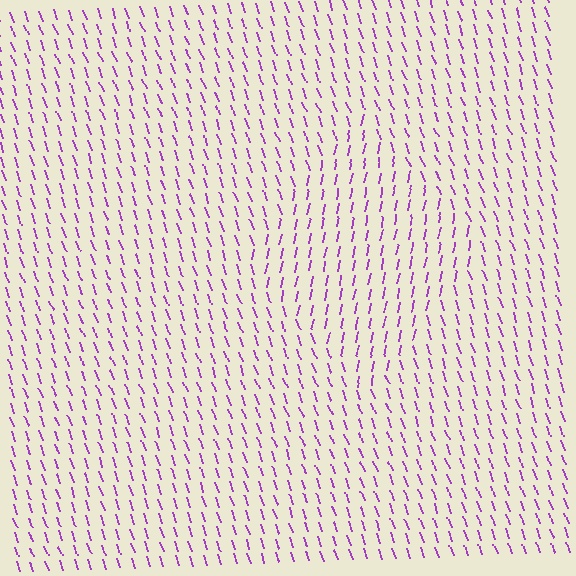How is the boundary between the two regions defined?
The boundary is defined purely by a change in line orientation (approximately 30 degrees difference). All lines are the same color and thickness.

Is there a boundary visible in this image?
Yes, there is a texture boundary formed by a change in line orientation.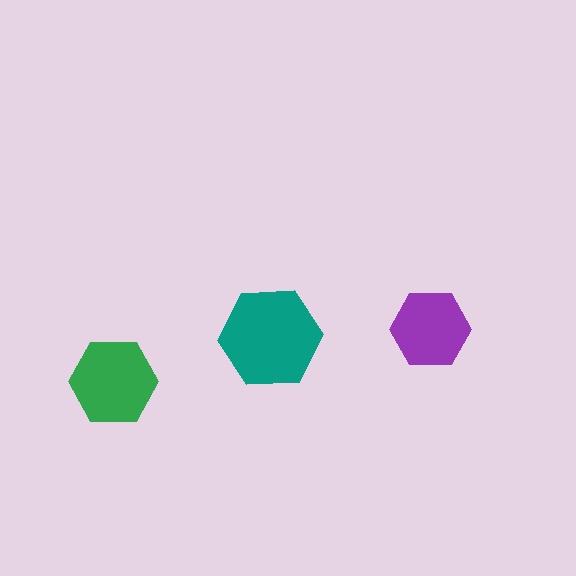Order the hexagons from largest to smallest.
the teal one, the green one, the purple one.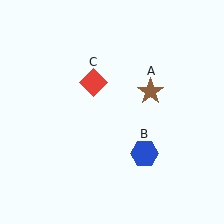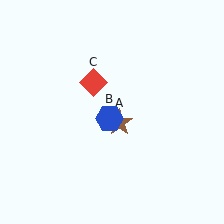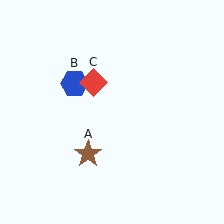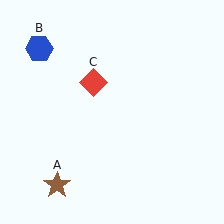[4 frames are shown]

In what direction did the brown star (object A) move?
The brown star (object A) moved down and to the left.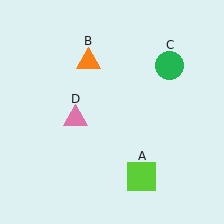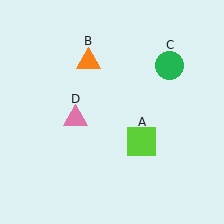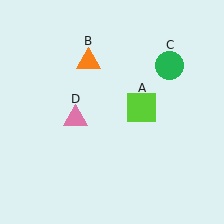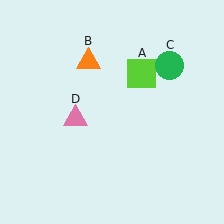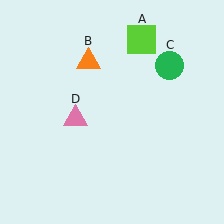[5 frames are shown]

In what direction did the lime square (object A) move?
The lime square (object A) moved up.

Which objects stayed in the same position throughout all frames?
Orange triangle (object B) and green circle (object C) and pink triangle (object D) remained stationary.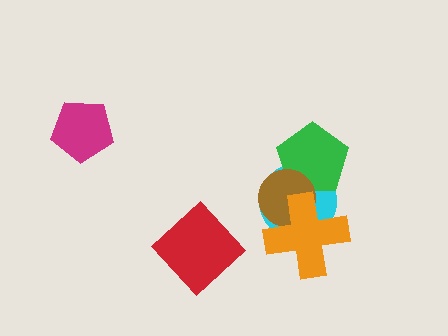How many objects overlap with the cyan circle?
3 objects overlap with the cyan circle.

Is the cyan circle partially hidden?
Yes, it is partially covered by another shape.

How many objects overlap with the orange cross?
2 objects overlap with the orange cross.